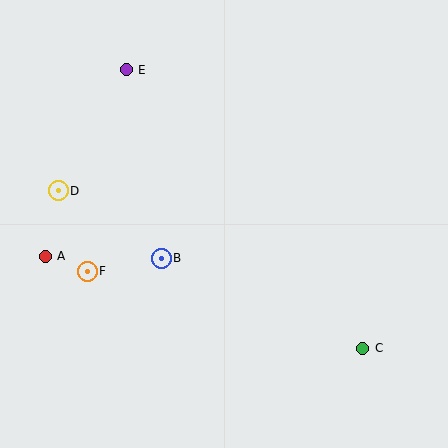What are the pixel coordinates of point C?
Point C is at (363, 348).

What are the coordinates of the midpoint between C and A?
The midpoint between C and A is at (204, 302).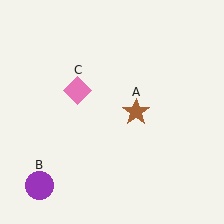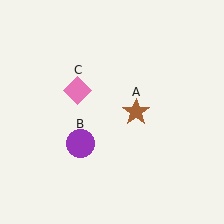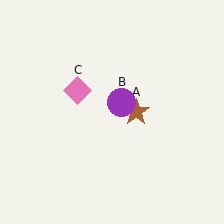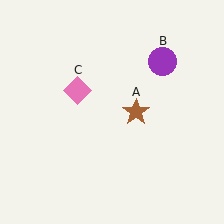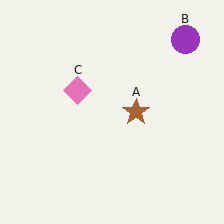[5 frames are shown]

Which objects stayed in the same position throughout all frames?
Brown star (object A) and pink diamond (object C) remained stationary.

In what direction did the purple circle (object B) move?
The purple circle (object B) moved up and to the right.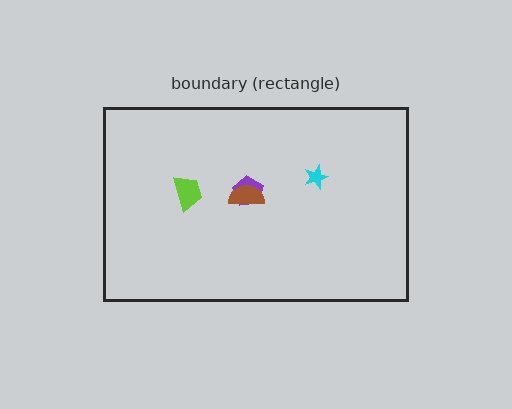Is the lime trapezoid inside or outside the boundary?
Inside.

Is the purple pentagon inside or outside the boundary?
Inside.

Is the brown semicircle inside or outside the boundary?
Inside.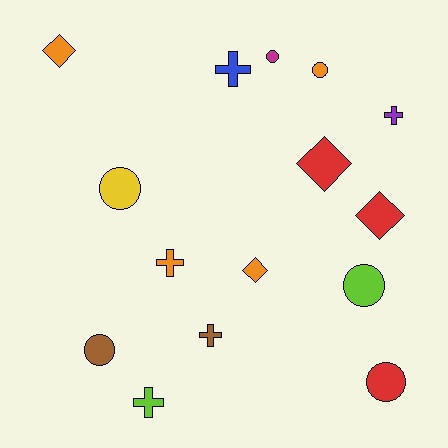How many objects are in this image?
There are 15 objects.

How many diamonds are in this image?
There are 4 diamonds.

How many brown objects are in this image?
There are 2 brown objects.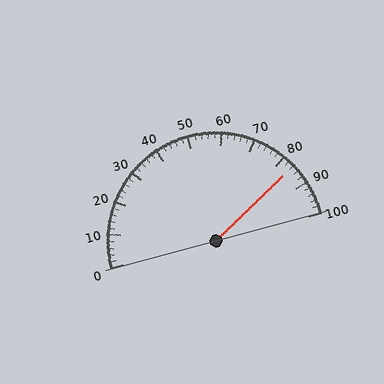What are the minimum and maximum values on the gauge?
The gauge ranges from 0 to 100.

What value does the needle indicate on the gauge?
The needle indicates approximately 84.